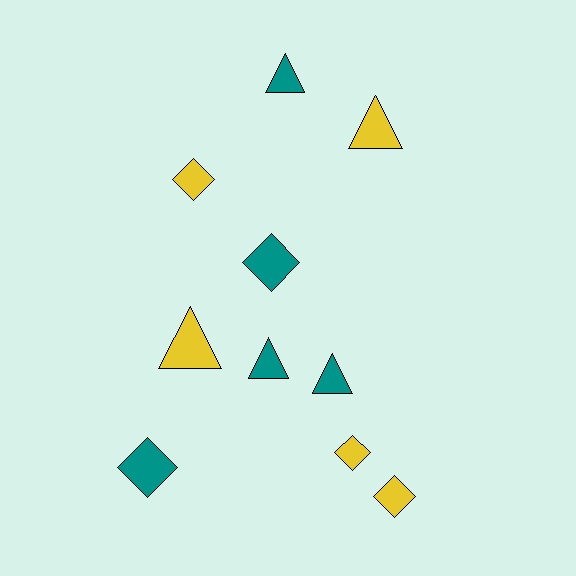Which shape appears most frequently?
Diamond, with 5 objects.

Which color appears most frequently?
Teal, with 5 objects.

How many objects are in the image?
There are 10 objects.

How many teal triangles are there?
There are 3 teal triangles.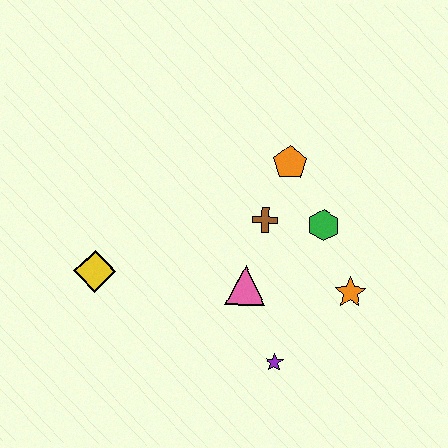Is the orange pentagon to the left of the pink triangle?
No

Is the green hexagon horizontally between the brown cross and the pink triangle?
No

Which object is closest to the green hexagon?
The brown cross is closest to the green hexagon.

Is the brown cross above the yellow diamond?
Yes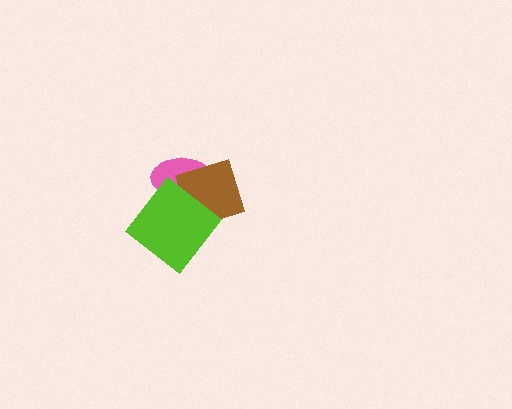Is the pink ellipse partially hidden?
Yes, it is partially covered by another shape.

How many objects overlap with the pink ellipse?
2 objects overlap with the pink ellipse.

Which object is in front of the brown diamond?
The lime diamond is in front of the brown diamond.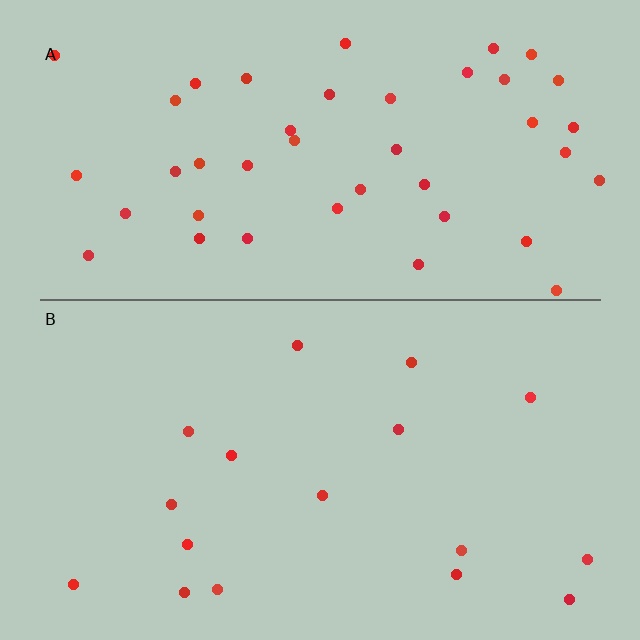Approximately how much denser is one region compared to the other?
Approximately 2.5× — region A over region B.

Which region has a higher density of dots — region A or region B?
A (the top).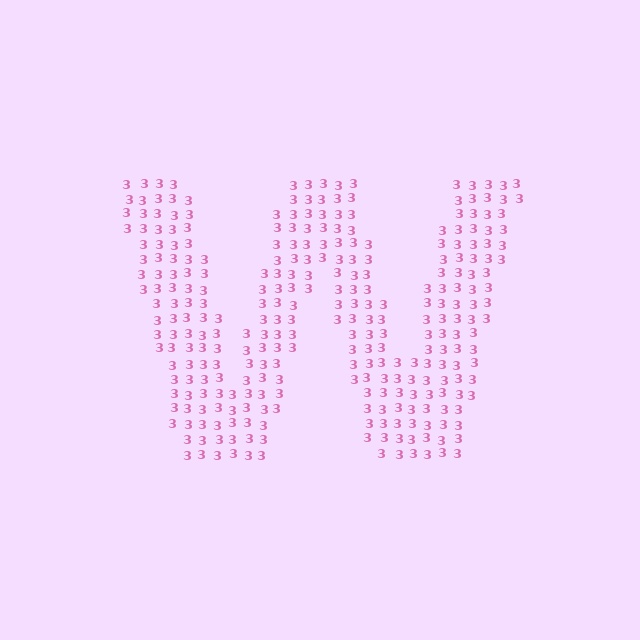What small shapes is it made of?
It is made of small digit 3's.